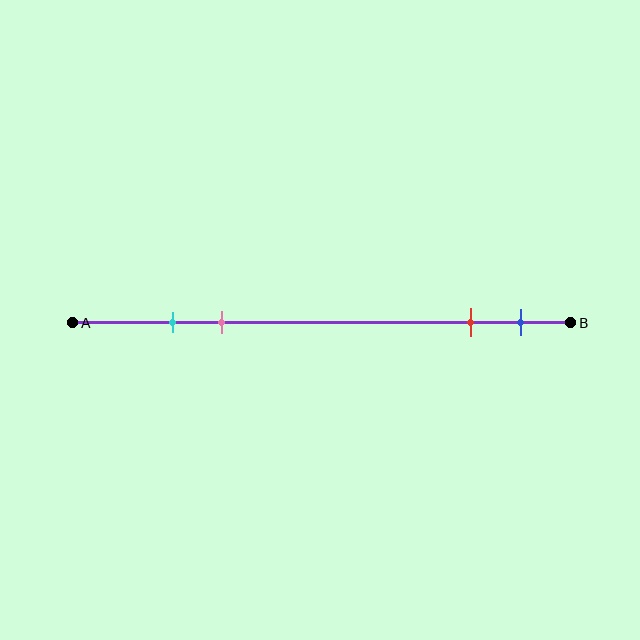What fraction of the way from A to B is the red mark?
The red mark is approximately 80% (0.8) of the way from A to B.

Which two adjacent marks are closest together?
The cyan and pink marks are the closest adjacent pair.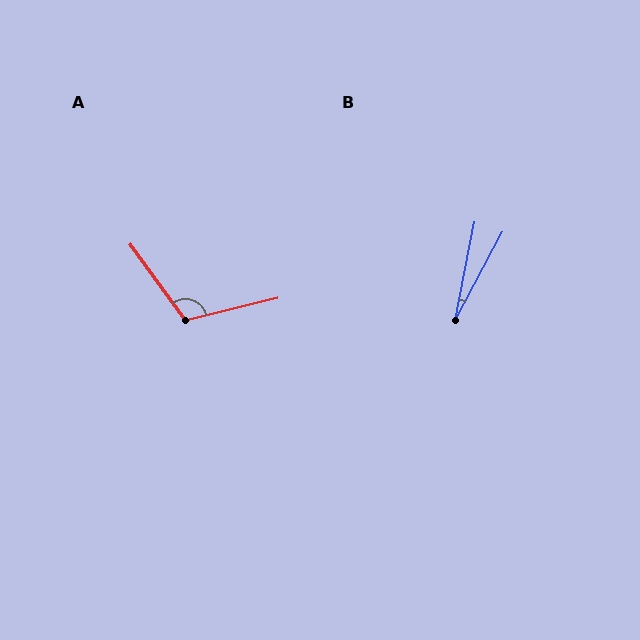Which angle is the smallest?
B, at approximately 17 degrees.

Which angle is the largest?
A, at approximately 112 degrees.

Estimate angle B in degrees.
Approximately 17 degrees.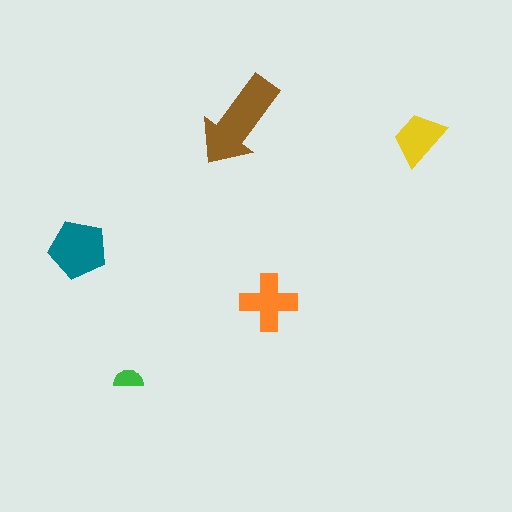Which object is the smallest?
The green semicircle.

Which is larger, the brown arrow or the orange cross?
The brown arrow.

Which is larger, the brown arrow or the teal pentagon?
The brown arrow.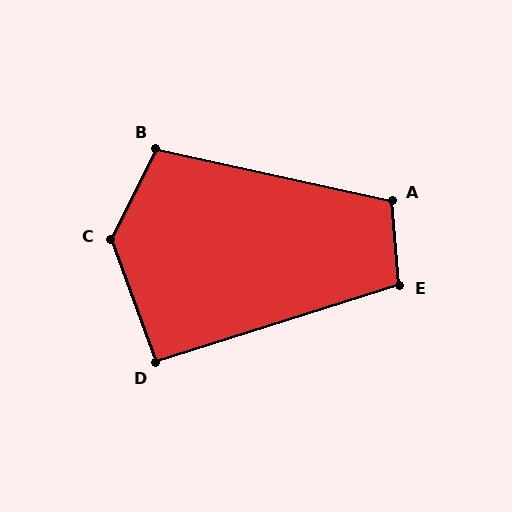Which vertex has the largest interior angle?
C, at approximately 133 degrees.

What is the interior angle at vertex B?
Approximately 104 degrees (obtuse).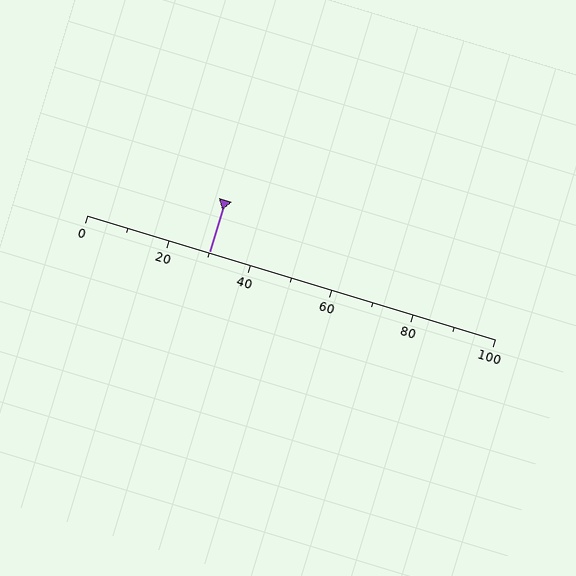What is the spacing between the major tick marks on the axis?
The major ticks are spaced 20 apart.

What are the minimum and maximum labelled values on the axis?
The axis runs from 0 to 100.